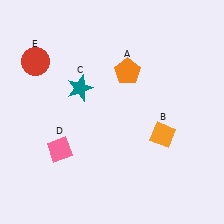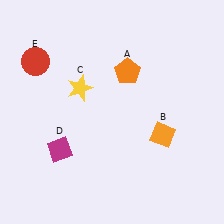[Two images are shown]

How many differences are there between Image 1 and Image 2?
There are 2 differences between the two images.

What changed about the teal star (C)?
In Image 1, C is teal. In Image 2, it changed to yellow.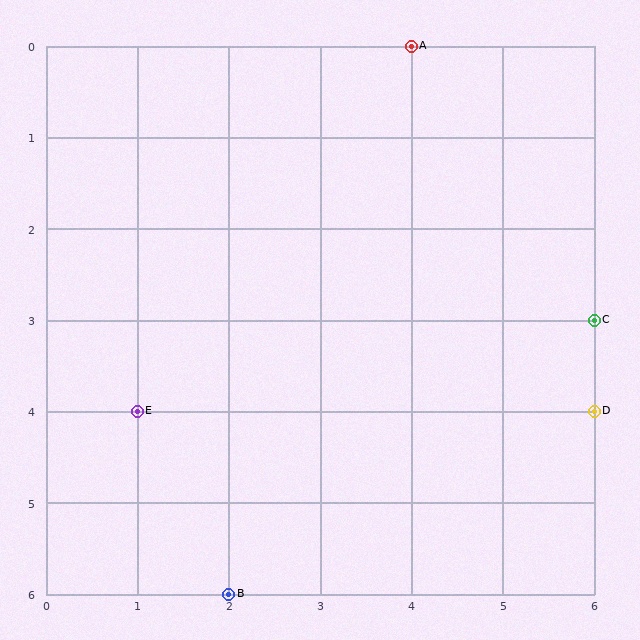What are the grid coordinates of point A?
Point A is at grid coordinates (4, 0).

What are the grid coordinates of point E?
Point E is at grid coordinates (1, 4).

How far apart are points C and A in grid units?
Points C and A are 2 columns and 3 rows apart (about 3.6 grid units diagonally).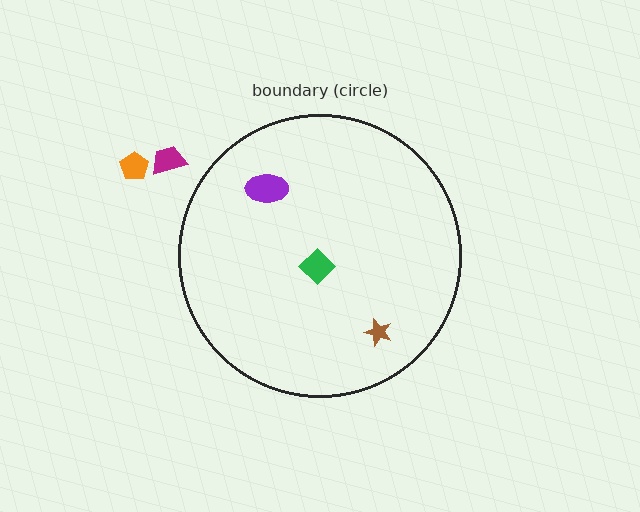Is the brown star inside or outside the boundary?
Inside.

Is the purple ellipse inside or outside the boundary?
Inside.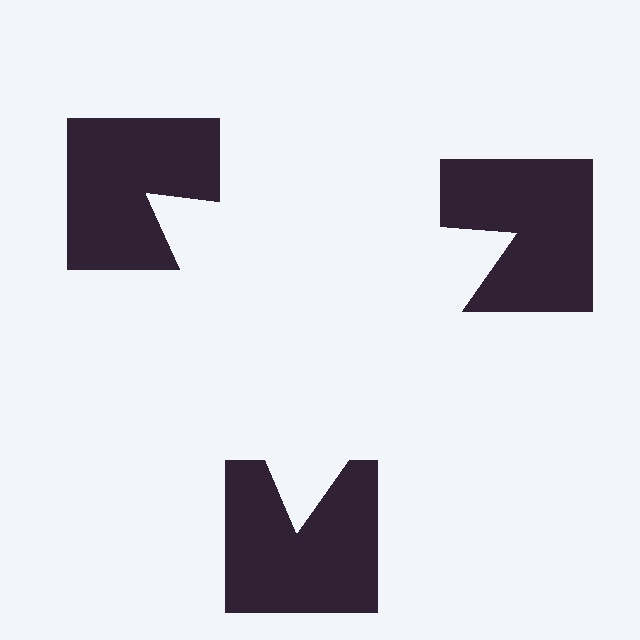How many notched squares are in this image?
There are 3 — one at each vertex of the illusory triangle.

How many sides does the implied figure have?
3 sides.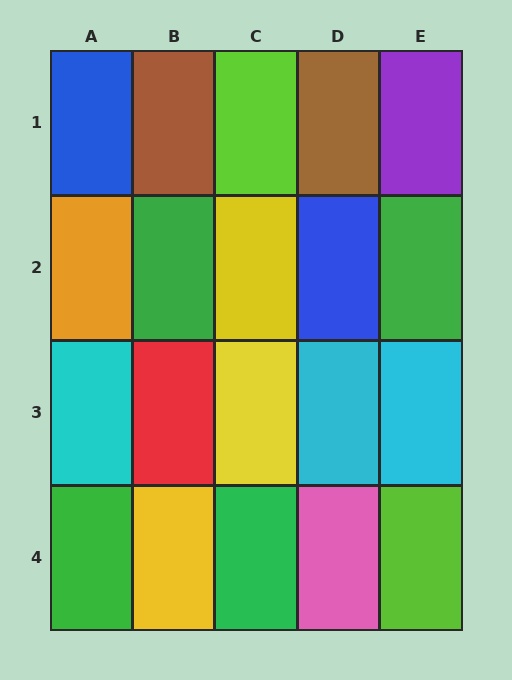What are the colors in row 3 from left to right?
Cyan, red, yellow, cyan, cyan.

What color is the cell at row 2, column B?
Green.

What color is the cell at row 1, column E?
Purple.